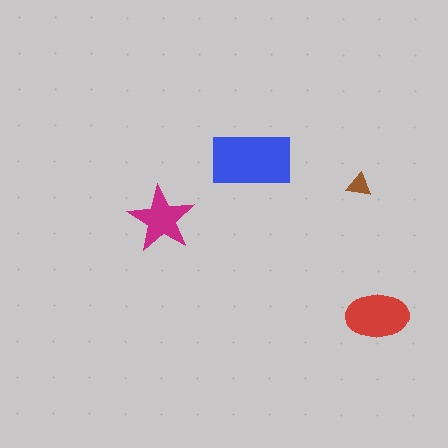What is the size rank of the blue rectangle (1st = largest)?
1st.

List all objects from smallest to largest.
The brown triangle, the magenta star, the red ellipse, the blue rectangle.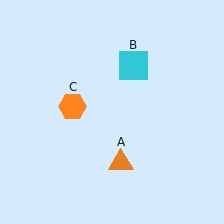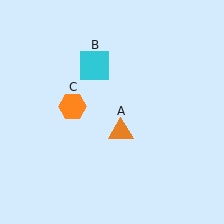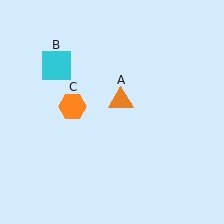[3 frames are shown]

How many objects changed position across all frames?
2 objects changed position: orange triangle (object A), cyan square (object B).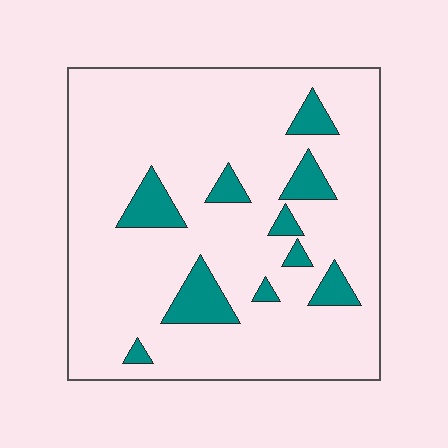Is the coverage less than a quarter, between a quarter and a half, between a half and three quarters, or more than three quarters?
Less than a quarter.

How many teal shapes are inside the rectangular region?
10.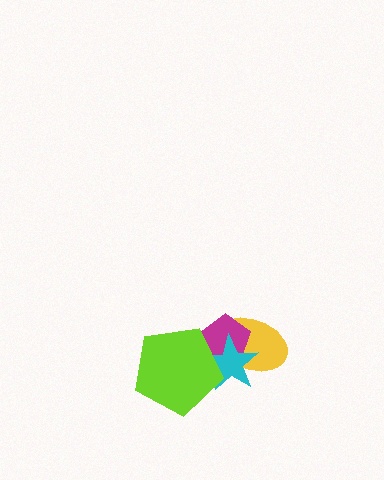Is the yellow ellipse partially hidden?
Yes, it is partially covered by another shape.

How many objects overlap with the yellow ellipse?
2 objects overlap with the yellow ellipse.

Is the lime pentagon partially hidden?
No, no other shape covers it.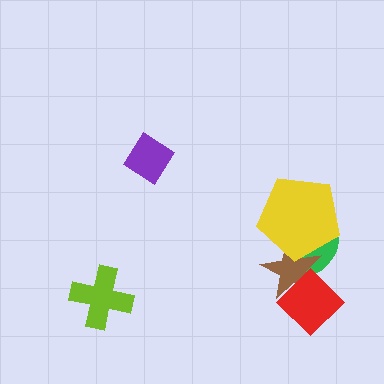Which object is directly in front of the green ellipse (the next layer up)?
The brown star is directly in front of the green ellipse.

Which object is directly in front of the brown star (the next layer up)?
The red diamond is directly in front of the brown star.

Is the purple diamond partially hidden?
No, no other shape covers it.